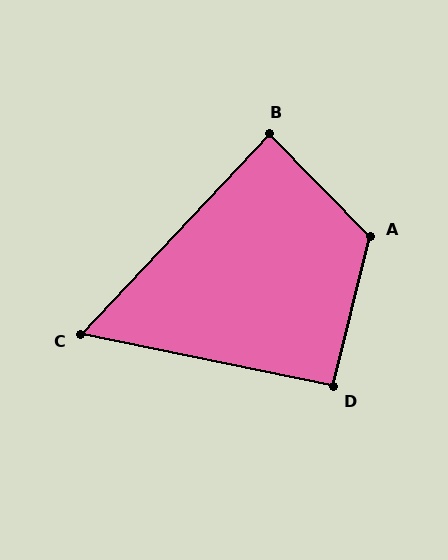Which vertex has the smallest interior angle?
C, at approximately 58 degrees.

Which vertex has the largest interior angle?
A, at approximately 122 degrees.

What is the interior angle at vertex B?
Approximately 88 degrees (approximately right).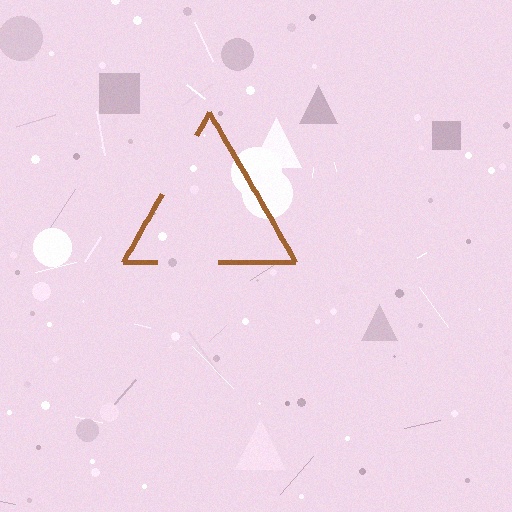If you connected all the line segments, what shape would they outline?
They would outline a triangle.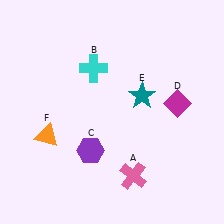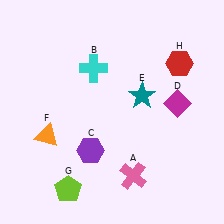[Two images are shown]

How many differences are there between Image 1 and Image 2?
There are 2 differences between the two images.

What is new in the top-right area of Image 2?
A red hexagon (H) was added in the top-right area of Image 2.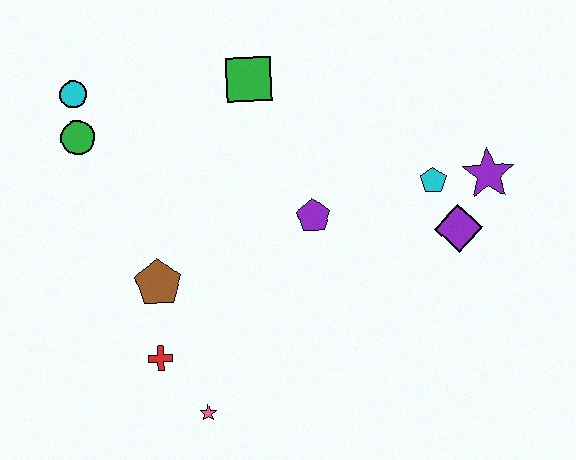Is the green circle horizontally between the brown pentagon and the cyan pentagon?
No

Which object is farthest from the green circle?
The purple star is farthest from the green circle.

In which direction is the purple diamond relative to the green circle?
The purple diamond is to the right of the green circle.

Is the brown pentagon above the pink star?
Yes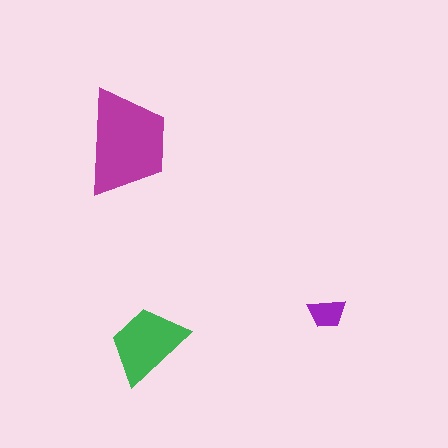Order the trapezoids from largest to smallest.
the magenta one, the green one, the purple one.